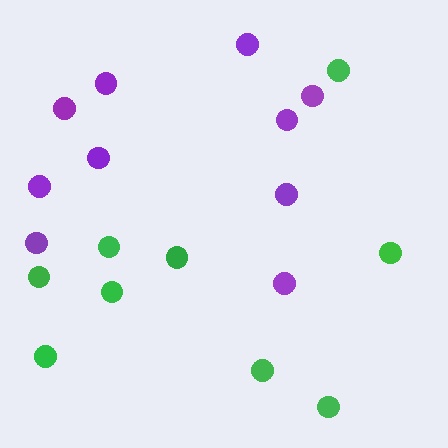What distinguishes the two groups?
There are 2 groups: one group of purple circles (10) and one group of green circles (9).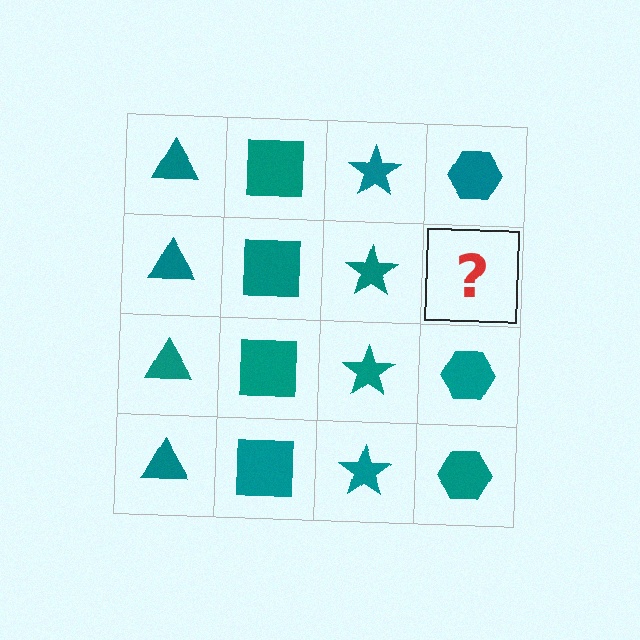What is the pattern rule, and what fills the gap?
The rule is that each column has a consistent shape. The gap should be filled with a teal hexagon.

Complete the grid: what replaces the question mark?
The question mark should be replaced with a teal hexagon.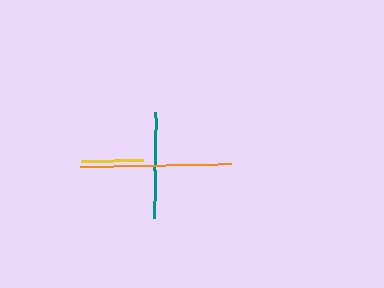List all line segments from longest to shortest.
From longest to shortest: orange, teal, yellow.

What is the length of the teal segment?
The teal segment is approximately 106 pixels long.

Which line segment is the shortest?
The yellow line is the shortest at approximately 61 pixels.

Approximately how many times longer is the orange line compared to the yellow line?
The orange line is approximately 2.5 times the length of the yellow line.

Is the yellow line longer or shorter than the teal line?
The teal line is longer than the yellow line.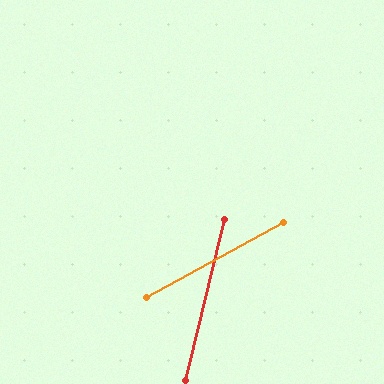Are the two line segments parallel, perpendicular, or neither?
Neither parallel nor perpendicular — they differ by about 48°.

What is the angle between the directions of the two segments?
Approximately 48 degrees.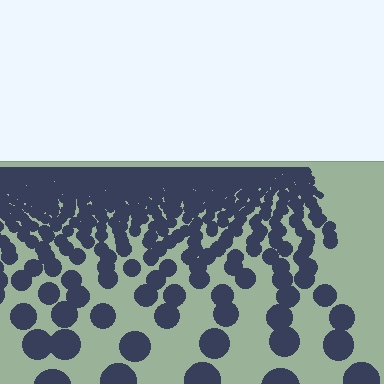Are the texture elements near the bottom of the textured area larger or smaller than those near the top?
Larger. Near the bottom, elements are closer to the viewer and appear at a bigger on-screen size.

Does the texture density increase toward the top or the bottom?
Density increases toward the top.